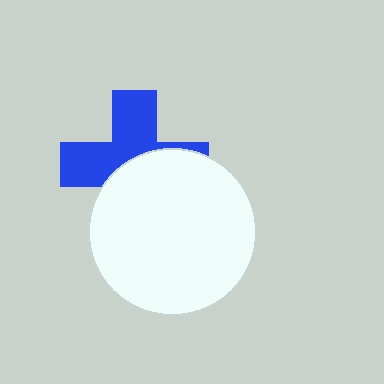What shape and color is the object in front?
The object in front is a white circle.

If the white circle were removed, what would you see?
You would see the complete blue cross.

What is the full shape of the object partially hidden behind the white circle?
The partially hidden object is a blue cross.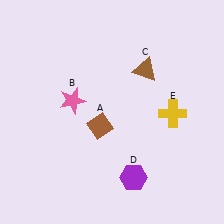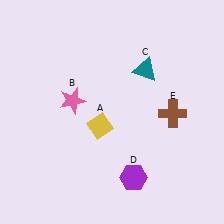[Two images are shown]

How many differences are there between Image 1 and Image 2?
There are 3 differences between the two images.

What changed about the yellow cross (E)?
In Image 1, E is yellow. In Image 2, it changed to brown.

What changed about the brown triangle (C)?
In Image 1, C is brown. In Image 2, it changed to teal.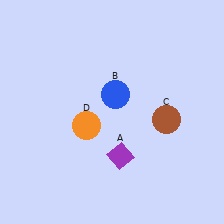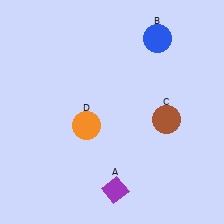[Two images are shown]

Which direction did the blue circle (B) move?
The blue circle (B) moved up.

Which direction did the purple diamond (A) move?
The purple diamond (A) moved down.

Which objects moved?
The objects that moved are: the purple diamond (A), the blue circle (B).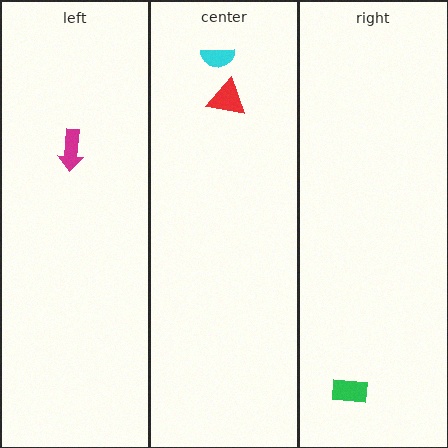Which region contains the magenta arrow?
The left region.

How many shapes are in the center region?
2.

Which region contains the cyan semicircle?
The center region.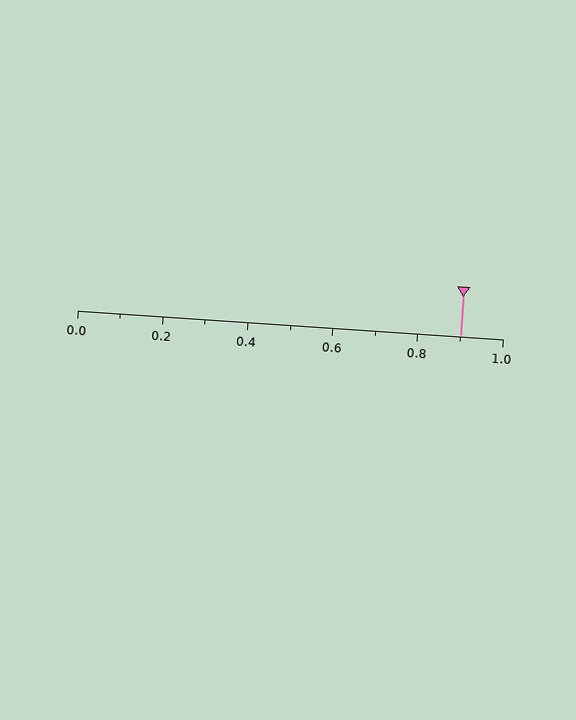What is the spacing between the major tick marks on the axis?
The major ticks are spaced 0.2 apart.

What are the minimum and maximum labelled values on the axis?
The axis runs from 0.0 to 1.0.